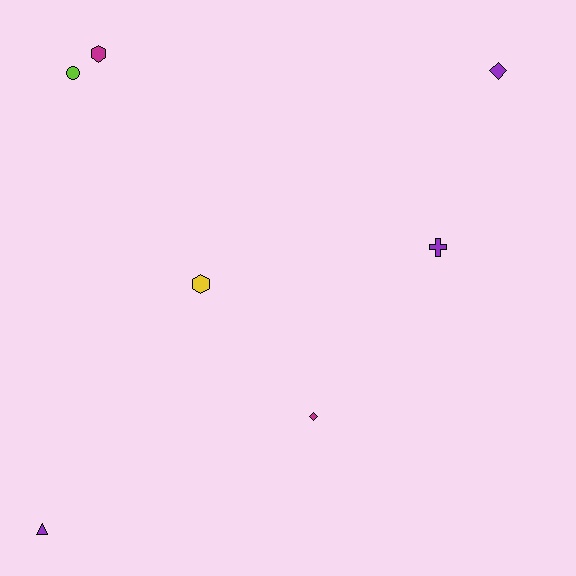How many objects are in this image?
There are 7 objects.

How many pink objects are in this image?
There are no pink objects.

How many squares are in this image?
There are no squares.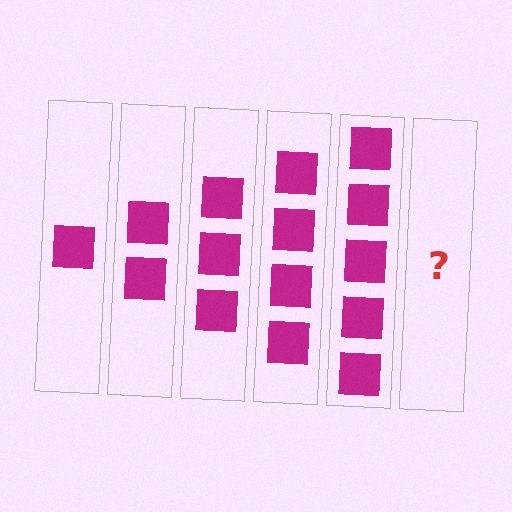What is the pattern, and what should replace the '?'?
The pattern is that each step adds one more square. The '?' should be 6 squares.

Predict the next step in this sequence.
The next step is 6 squares.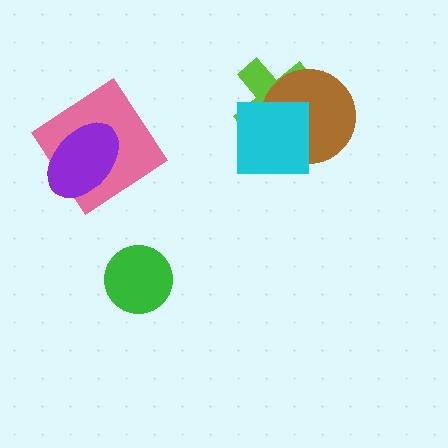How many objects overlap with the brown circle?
2 objects overlap with the brown circle.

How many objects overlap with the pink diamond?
1 object overlaps with the pink diamond.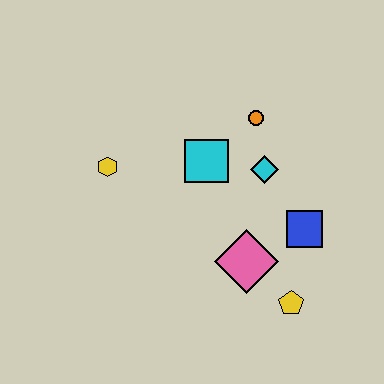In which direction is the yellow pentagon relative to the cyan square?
The yellow pentagon is below the cyan square.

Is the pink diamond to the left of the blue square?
Yes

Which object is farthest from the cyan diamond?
The yellow hexagon is farthest from the cyan diamond.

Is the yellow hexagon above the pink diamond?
Yes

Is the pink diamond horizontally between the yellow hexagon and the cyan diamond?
Yes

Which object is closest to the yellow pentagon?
The pink diamond is closest to the yellow pentagon.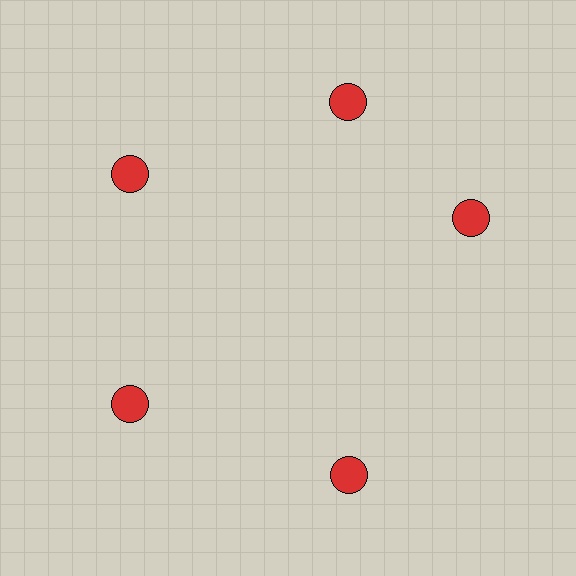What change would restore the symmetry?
The symmetry would be restored by rotating it back into even spacing with its neighbors so that all 5 circles sit at equal angles and equal distance from the center.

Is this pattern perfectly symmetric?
No. The 5 red circles are arranged in a ring, but one element near the 3 o'clock position is rotated out of alignment along the ring, breaking the 5-fold rotational symmetry.